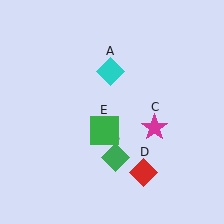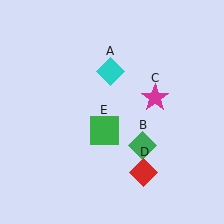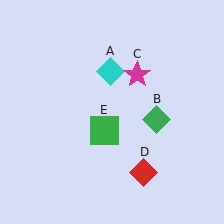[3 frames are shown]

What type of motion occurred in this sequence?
The green diamond (object B), magenta star (object C) rotated counterclockwise around the center of the scene.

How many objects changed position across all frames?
2 objects changed position: green diamond (object B), magenta star (object C).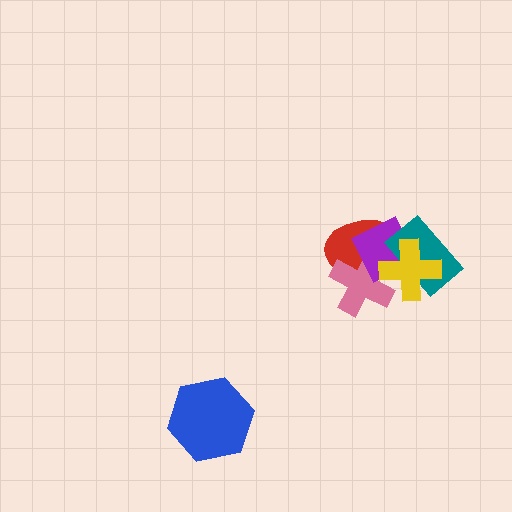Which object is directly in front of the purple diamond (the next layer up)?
The teal rectangle is directly in front of the purple diamond.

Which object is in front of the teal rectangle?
The yellow cross is in front of the teal rectangle.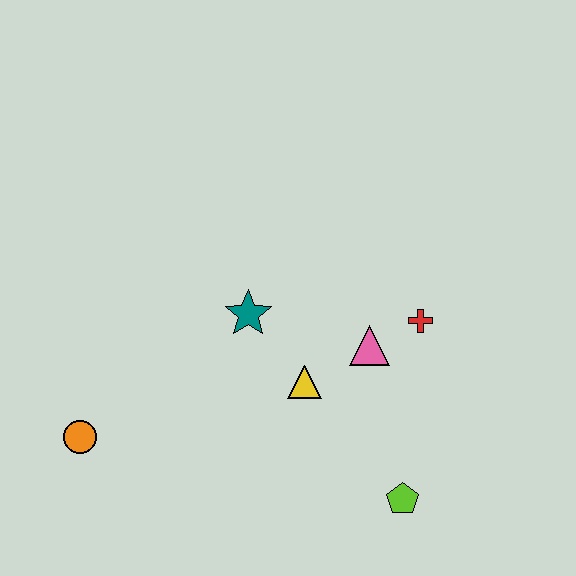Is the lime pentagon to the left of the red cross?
Yes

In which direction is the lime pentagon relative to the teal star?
The lime pentagon is below the teal star.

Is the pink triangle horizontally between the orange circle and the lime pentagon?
Yes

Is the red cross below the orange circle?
No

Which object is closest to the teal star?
The yellow triangle is closest to the teal star.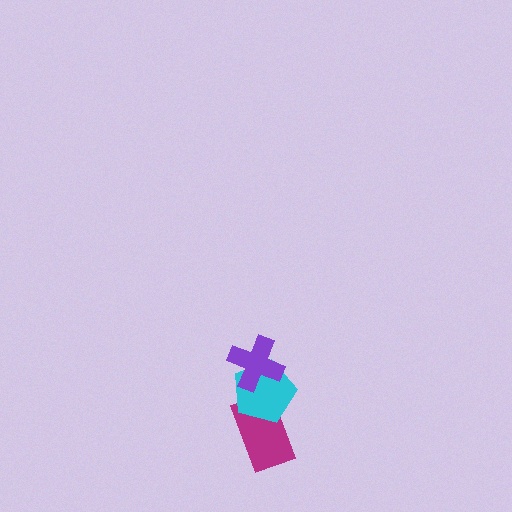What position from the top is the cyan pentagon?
The cyan pentagon is 2nd from the top.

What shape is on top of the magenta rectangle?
The cyan pentagon is on top of the magenta rectangle.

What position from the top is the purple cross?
The purple cross is 1st from the top.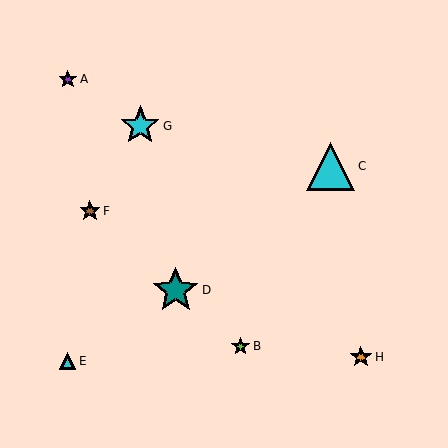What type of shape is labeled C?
Shape C is a cyan triangle.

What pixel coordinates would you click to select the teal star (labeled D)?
Click at (176, 290) to select the teal star D.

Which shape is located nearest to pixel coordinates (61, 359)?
The cyan triangle (labeled E) at (67, 361) is nearest to that location.